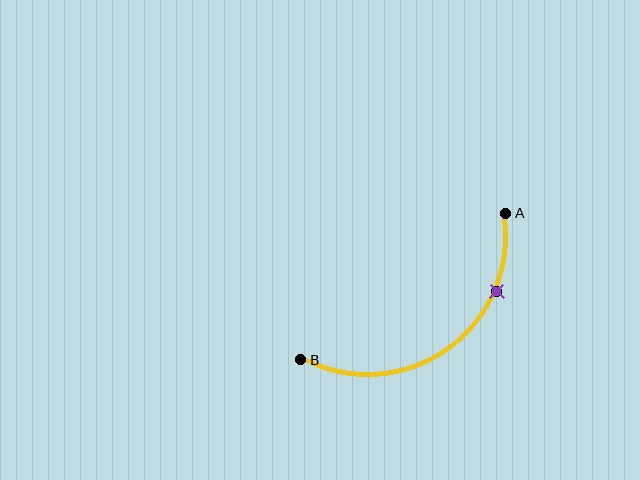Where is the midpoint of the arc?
The arc midpoint is the point on the curve farthest from the straight line joining A and B. It sits below and to the right of that line.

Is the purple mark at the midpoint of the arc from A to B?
No. The purple mark lies on the arc but is closer to endpoint A. The arc midpoint would be at the point on the curve equidistant along the arc from both A and B.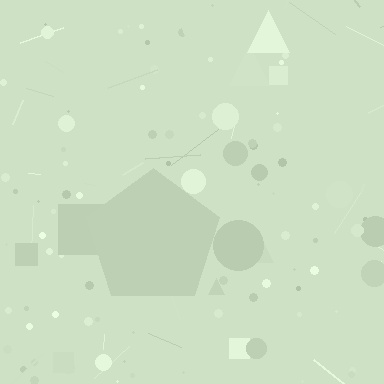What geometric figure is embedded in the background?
A pentagon is embedded in the background.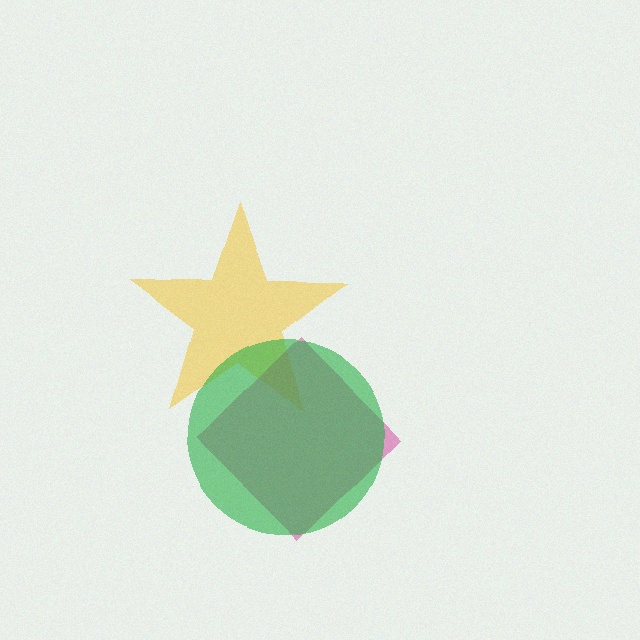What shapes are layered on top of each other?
The layered shapes are: a yellow star, a magenta diamond, a green circle.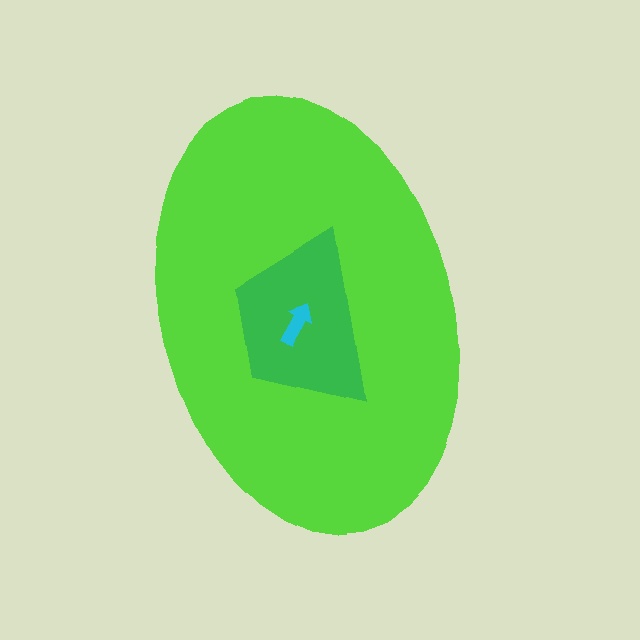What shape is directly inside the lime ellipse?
The green trapezoid.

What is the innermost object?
The cyan arrow.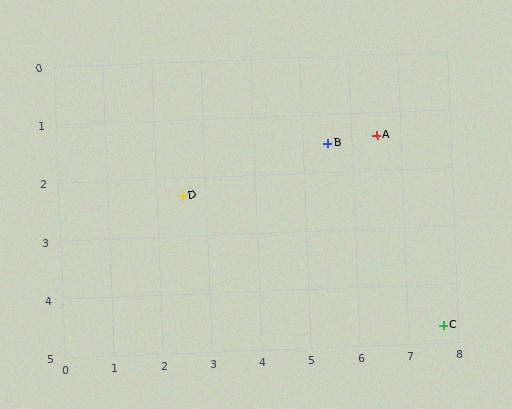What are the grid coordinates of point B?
Point B is at approximately (5.5, 1.5).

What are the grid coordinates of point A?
Point A is at approximately (6.5, 1.4).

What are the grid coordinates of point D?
Point D is at approximately (2.5, 2.3).